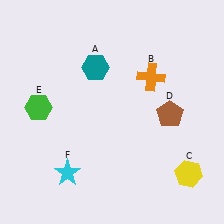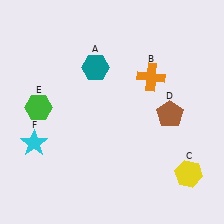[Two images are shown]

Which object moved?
The cyan star (F) moved left.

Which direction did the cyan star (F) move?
The cyan star (F) moved left.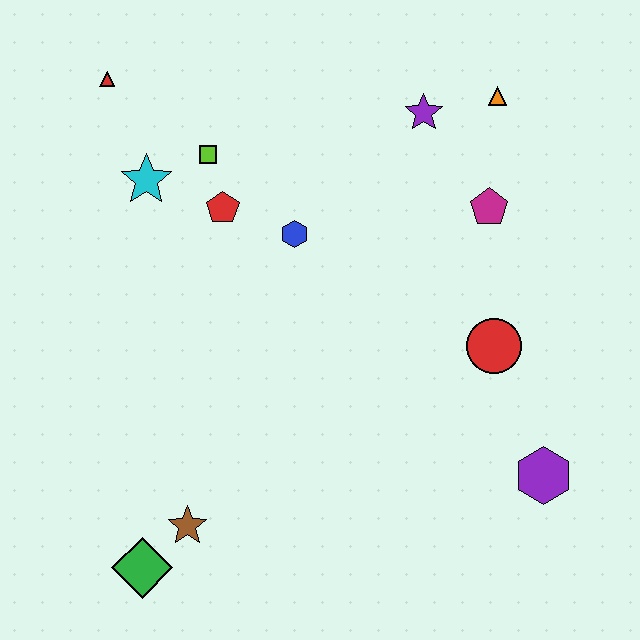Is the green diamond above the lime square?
No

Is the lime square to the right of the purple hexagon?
No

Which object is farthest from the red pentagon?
The purple hexagon is farthest from the red pentagon.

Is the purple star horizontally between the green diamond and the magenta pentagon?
Yes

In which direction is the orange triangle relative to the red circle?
The orange triangle is above the red circle.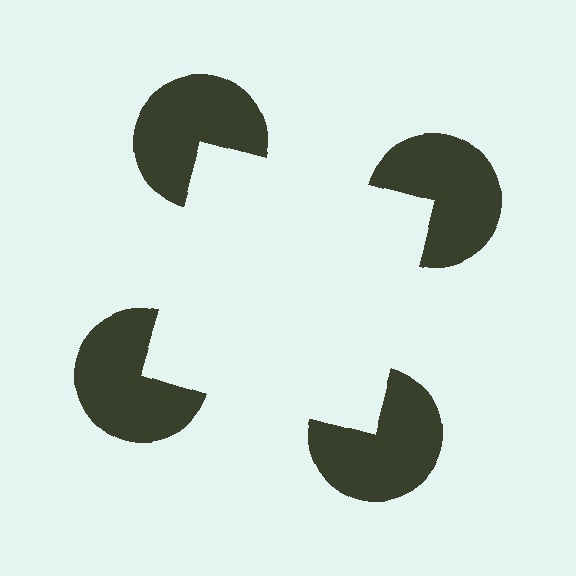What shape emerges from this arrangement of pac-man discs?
An illusory square — its edges are inferred from the aligned wedge cuts in the pac-man discs, not physically drawn.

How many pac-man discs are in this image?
There are 4 — one at each vertex of the illusory square.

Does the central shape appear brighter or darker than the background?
It typically appears slightly brighter than the background, even though no actual brightness change is drawn.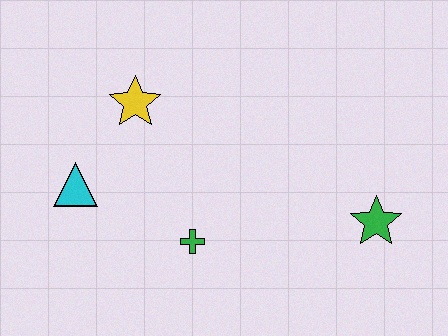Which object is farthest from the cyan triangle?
The green star is farthest from the cyan triangle.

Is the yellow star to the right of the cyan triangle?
Yes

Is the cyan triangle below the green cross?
No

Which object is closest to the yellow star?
The cyan triangle is closest to the yellow star.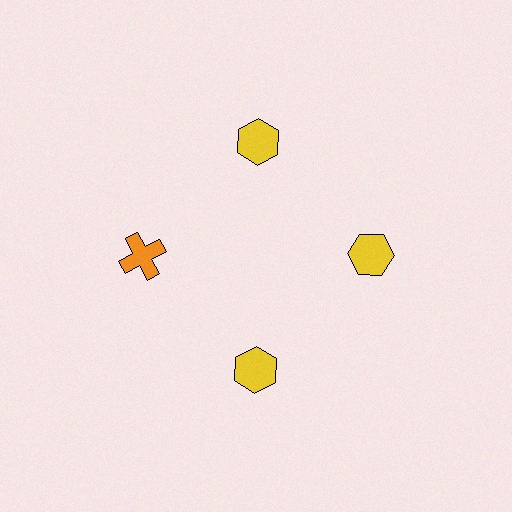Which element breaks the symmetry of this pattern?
The orange cross at roughly the 9 o'clock position breaks the symmetry. All other shapes are yellow hexagons.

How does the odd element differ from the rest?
It differs in both color (orange instead of yellow) and shape (cross instead of hexagon).